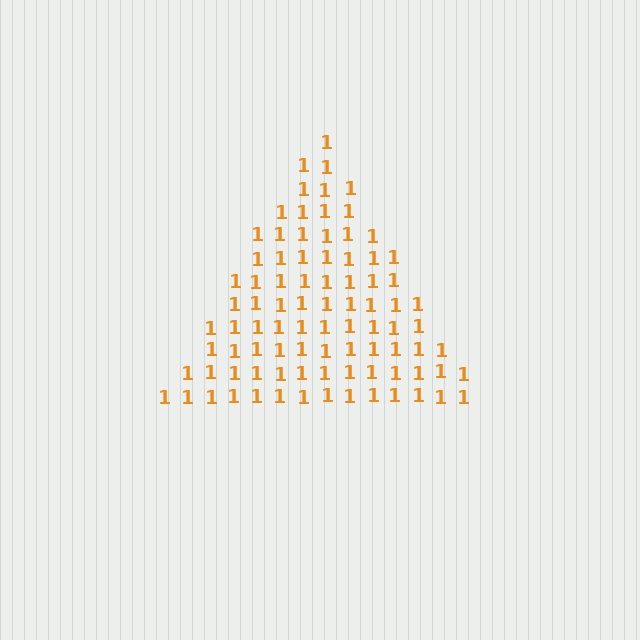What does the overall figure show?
The overall figure shows a triangle.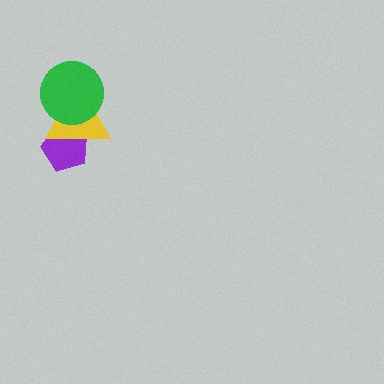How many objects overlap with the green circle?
1 object overlaps with the green circle.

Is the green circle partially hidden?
No, no other shape covers it.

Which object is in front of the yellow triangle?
The green circle is in front of the yellow triangle.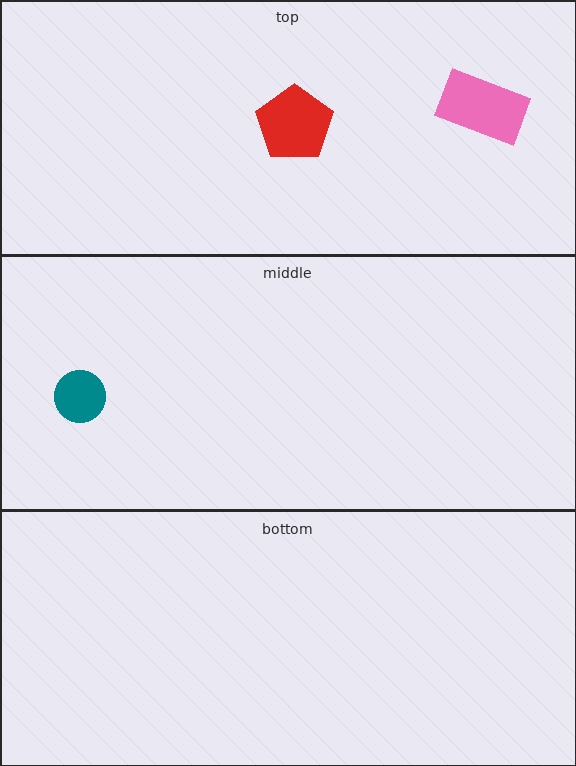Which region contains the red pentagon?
The top region.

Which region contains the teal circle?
The middle region.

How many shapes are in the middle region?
1.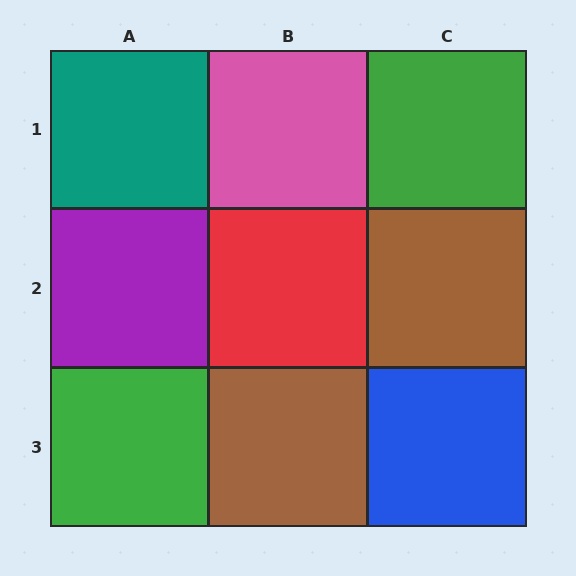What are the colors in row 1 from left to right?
Teal, pink, green.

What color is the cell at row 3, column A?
Green.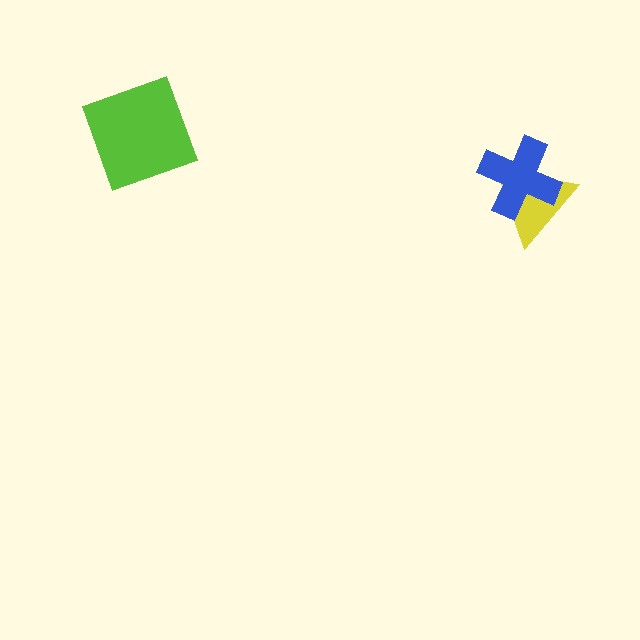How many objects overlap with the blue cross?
1 object overlaps with the blue cross.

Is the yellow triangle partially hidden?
Yes, it is partially covered by another shape.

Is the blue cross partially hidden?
No, no other shape covers it.